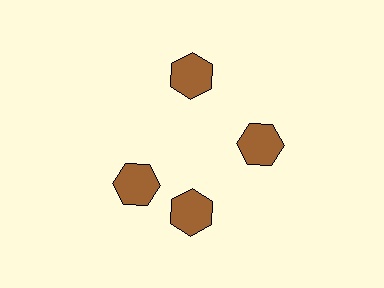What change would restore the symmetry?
The symmetry would be restored by rotating it back into even spacing with its neighbors so that all 4 hexagons sit at equal angles and equal distance from the center.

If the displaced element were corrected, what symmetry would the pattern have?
It would have 4-fold rotational symmetry — the pattern would map onto itself every 90 degrees.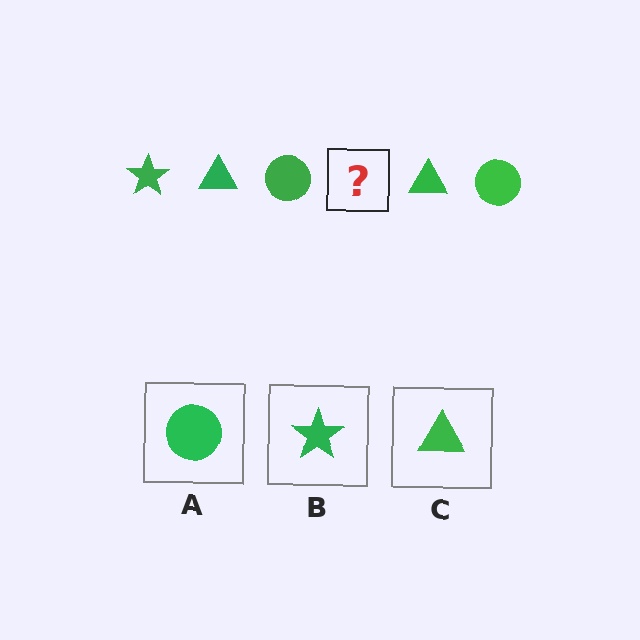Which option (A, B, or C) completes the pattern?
B.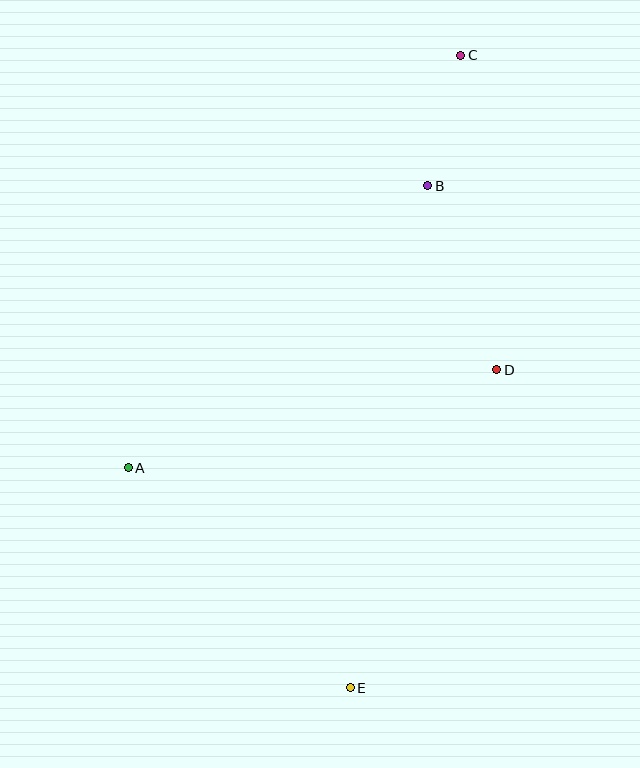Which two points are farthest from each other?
Points C and E are farthest from each other.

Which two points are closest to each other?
Points B and C are closest to each other.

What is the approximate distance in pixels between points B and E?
The distance between B and E is approximately 508 pixels.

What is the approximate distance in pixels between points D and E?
The distance between D and E is approximately 350 pixels.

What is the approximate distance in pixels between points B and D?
The distance between B and D is approximately 197 pixels.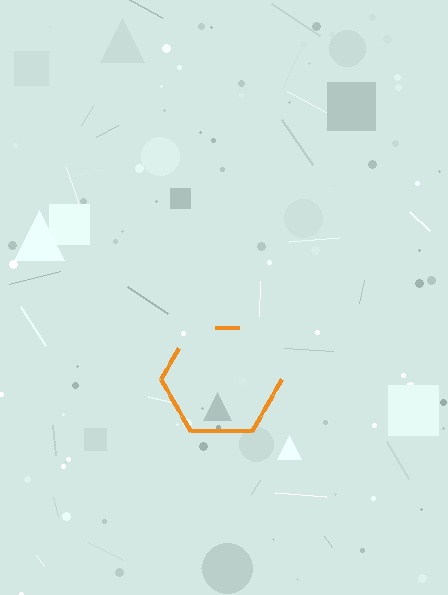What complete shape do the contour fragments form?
The contour fragments form a hexagon.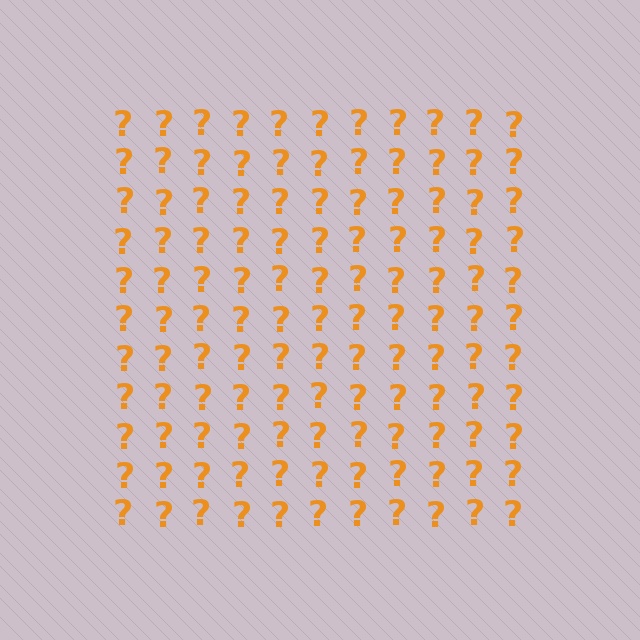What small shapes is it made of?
It is made of small question marks.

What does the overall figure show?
The overall figure shows a square.